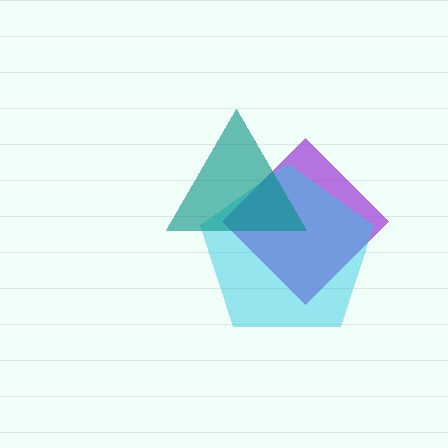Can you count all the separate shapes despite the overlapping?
Yes, there are 3 separate shapes.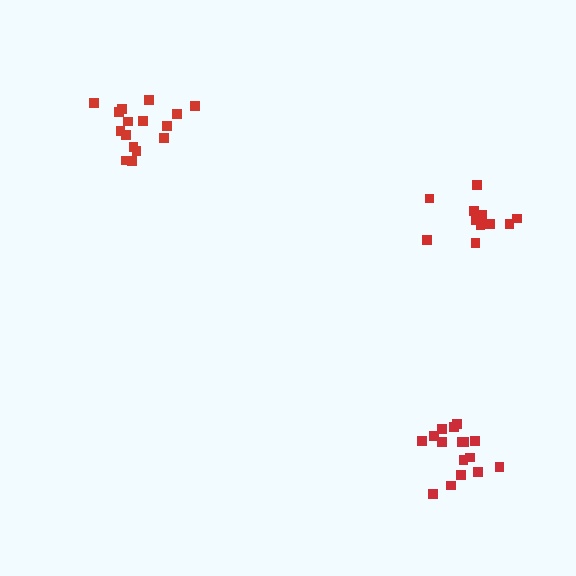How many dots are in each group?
Group 1: 11 dots, Group 2: 16 dots, Group 3: 16 dots (43 total).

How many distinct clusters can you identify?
There are 3 distinct clusters.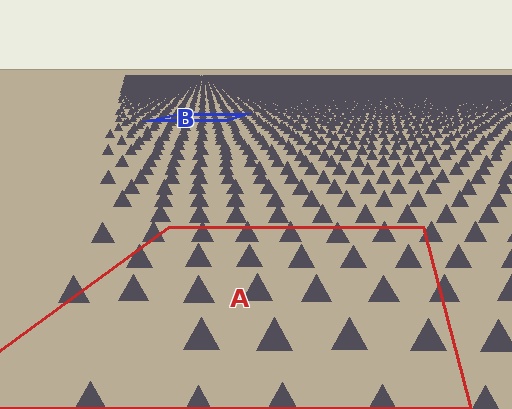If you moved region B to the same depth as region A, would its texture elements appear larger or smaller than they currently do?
They would appear larger. At a closer depth, the same texture elements are projected at a bigger on-screen size.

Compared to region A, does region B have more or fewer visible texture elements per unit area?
Region B has more texture elements per unit area — they are packed more densely because it is farther away.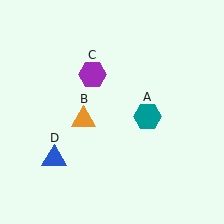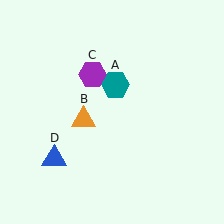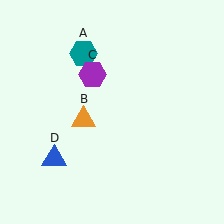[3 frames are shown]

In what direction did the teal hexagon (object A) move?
The teal hexagon (object A) moved up and to the left.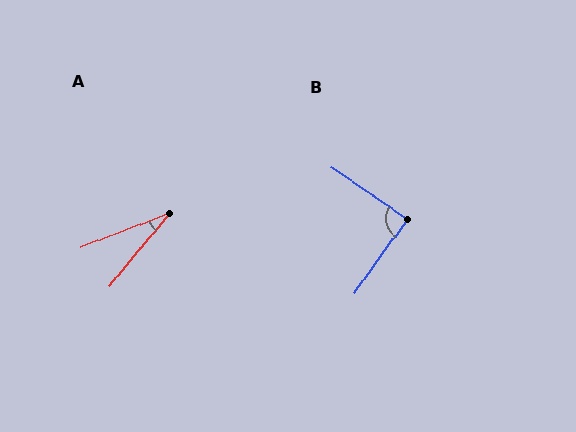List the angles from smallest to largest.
A (29°), B (88°).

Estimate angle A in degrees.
Approximately 29 degrees.